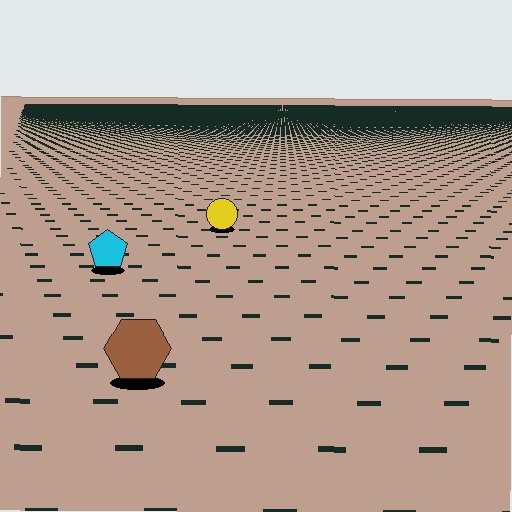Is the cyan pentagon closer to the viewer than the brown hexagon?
No. The brown hexagon is closer — you can tell from the texture gradient: the ground texture is coarser near it.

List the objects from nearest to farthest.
From nearest to farthest: the brown hexagon, the cyan pentagon, the yellow circle.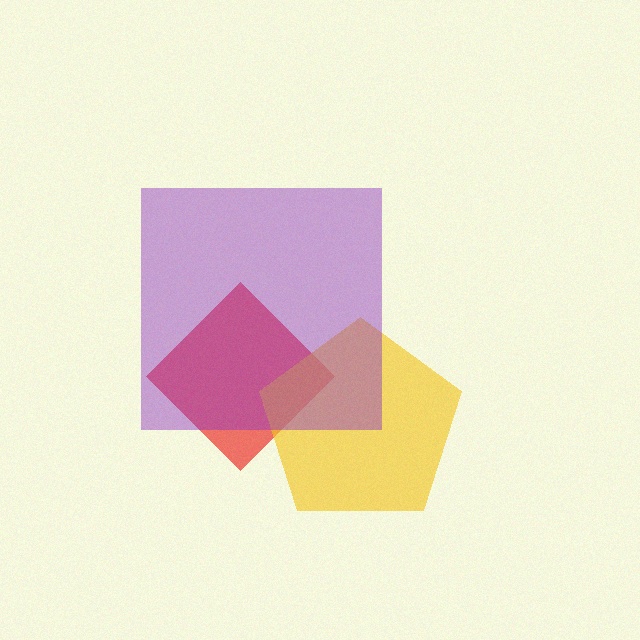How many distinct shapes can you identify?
There are 3 distinct shapes: a red diamond, a yellow pentagon, a purple square.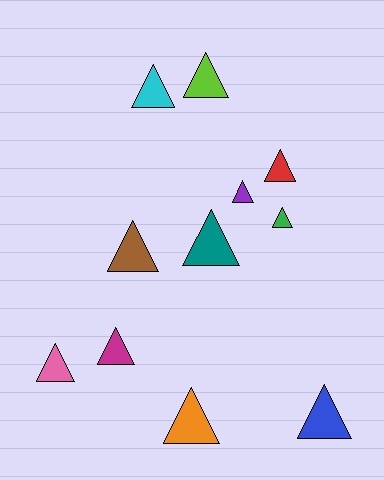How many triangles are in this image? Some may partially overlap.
There are 11 triangles.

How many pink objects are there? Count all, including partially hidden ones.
There is 1 pink object.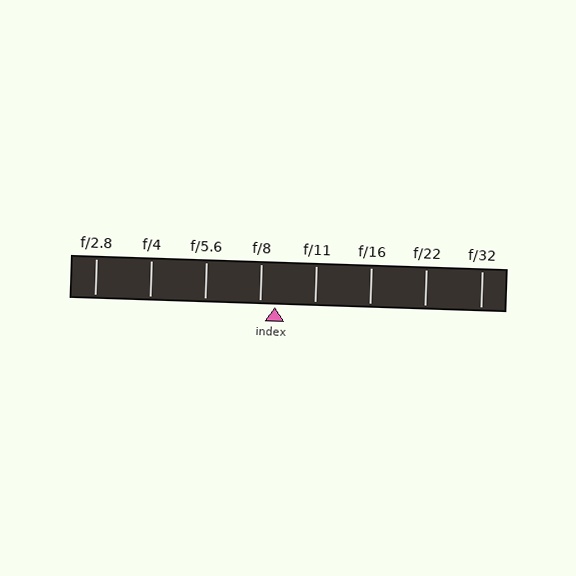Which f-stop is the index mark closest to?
The index mark is closest to f/8.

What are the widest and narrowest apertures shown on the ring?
The widest aperture shown is f/2.8 and the narrowest is f/32.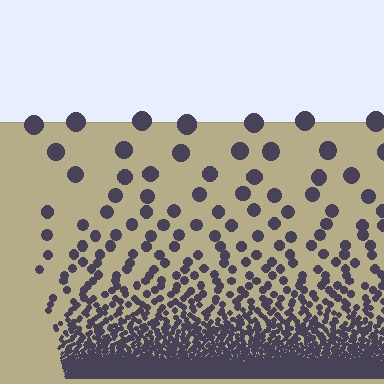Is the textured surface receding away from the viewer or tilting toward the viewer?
The surface appears to tilt toward the viewer. Texture elements get larger and sparser toward the top.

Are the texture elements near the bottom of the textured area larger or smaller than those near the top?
Smaller. The gradient is inverted — elements near the bottom are smaller and denser.